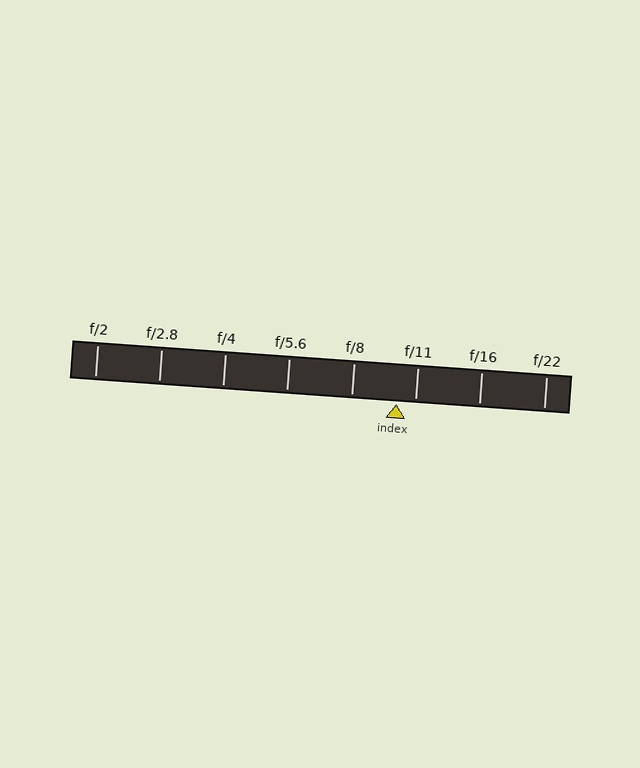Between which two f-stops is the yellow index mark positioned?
The index mark is between f/8 and f/11.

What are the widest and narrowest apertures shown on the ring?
The widest aperture shown is f/2 and the narrowest is f/22.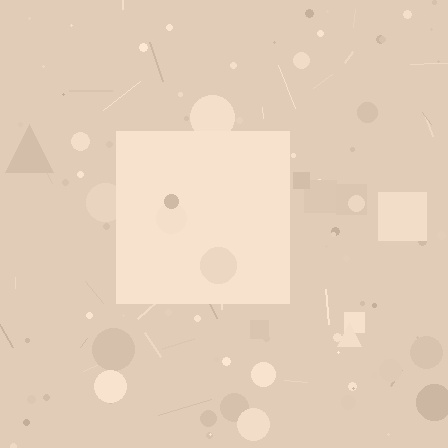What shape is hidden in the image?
A square is hidden in the image.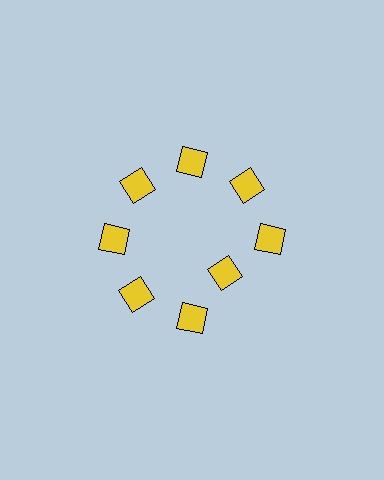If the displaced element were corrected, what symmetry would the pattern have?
It would have 8-fold rotational symmetry — the pattern would map onto itself every 45 degrees.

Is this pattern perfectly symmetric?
No. The 8 yellow diamonds are arranged in a ring, but one element near the 4 o'clock position is pulled inward toward the center, breaking the 8-fold rotational symmetry.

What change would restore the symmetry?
The symmetry would be restored by moving it outward, back onto the ring so that all 8 diamonds sit at equal angles and equal distance from the center.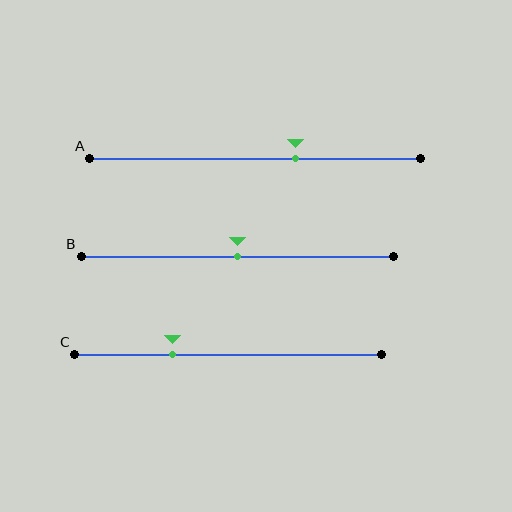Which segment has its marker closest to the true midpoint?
Segment B has its marker closest to the true midpoint.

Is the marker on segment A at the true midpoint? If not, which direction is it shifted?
No, the marker on segment A is shifted to the right by about 12% of the segment length.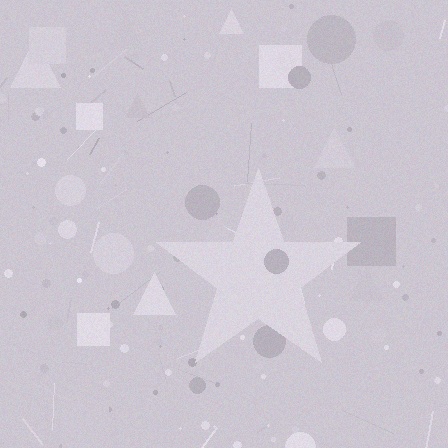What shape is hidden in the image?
A star is hidden in the image.